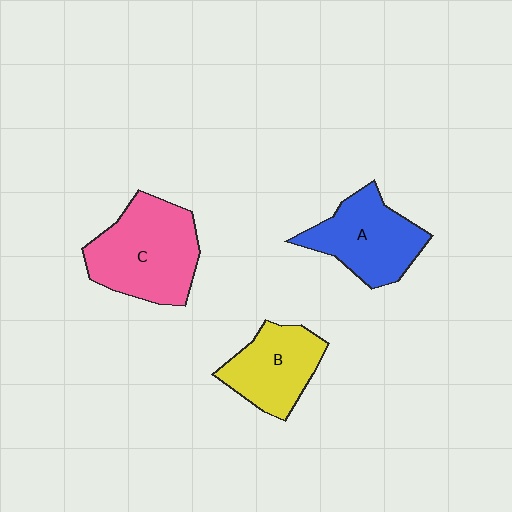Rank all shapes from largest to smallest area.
From largest to smallest: C (pink), A (blue), B (yellow).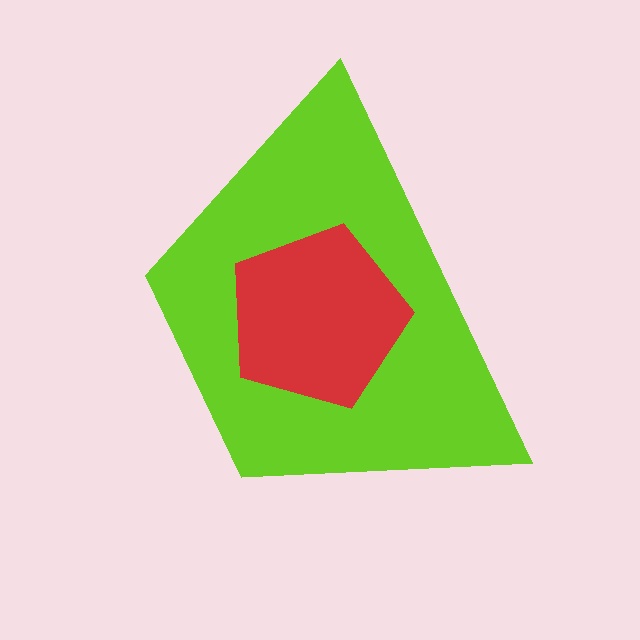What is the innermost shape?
The red pentagon.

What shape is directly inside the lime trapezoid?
The red pentagon.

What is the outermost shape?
The lime trapezoid.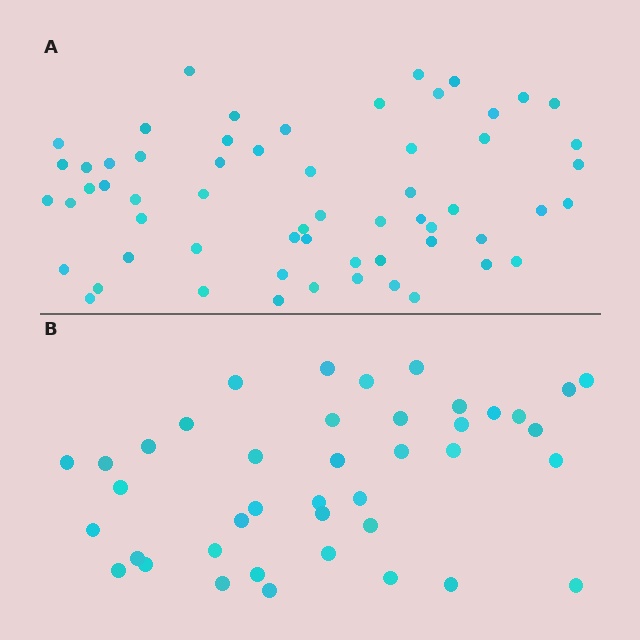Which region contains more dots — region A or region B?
Region A (the top region) has more dots.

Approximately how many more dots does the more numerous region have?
Region A has approximately 20 more dots than region B.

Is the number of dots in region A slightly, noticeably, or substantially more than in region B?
Region A has substantially more. The ratio is roughly 1.5 to 1.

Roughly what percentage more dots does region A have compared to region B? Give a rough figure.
About 45% more.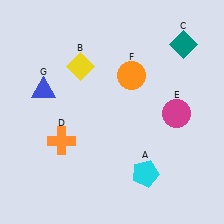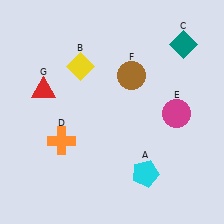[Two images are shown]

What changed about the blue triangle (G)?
In Image 1, G is blue. In Image 2, it changed to red.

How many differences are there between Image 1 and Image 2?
There are 2 differences between the two images.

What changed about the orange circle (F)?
In Image 1, F is orange. In Image 2, it changed to brown.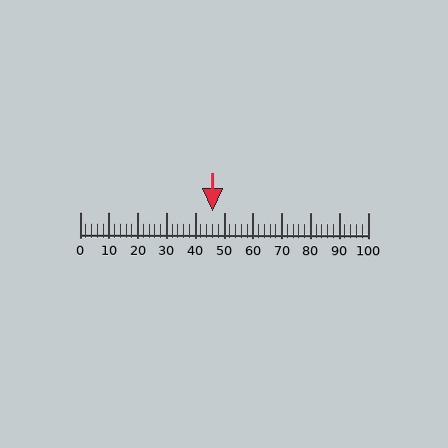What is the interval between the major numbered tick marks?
The major tick marks are spaced 10 units apart.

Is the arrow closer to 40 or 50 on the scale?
The arrow is closer to 50.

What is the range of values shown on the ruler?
The ruler shows values from 0 to 100.